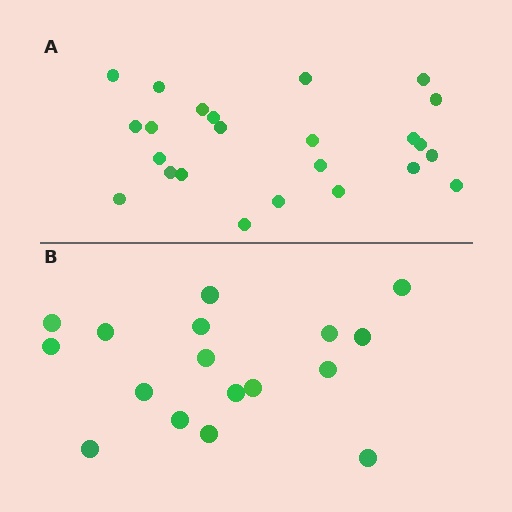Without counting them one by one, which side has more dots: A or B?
Region A (the top region) has more dots.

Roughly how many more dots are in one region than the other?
Region A has roughly 8 or so more dots than region B.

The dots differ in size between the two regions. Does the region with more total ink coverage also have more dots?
No. Region B has more total ink coverage because its dots are larger, but region A actually contains more individual dots. Total area can be misleading — the number of items is what matters here.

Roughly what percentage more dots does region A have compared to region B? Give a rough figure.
About 40% more.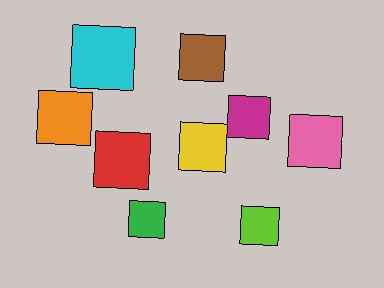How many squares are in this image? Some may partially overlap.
There are 9 squares.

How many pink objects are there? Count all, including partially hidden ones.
There is 1 pink object.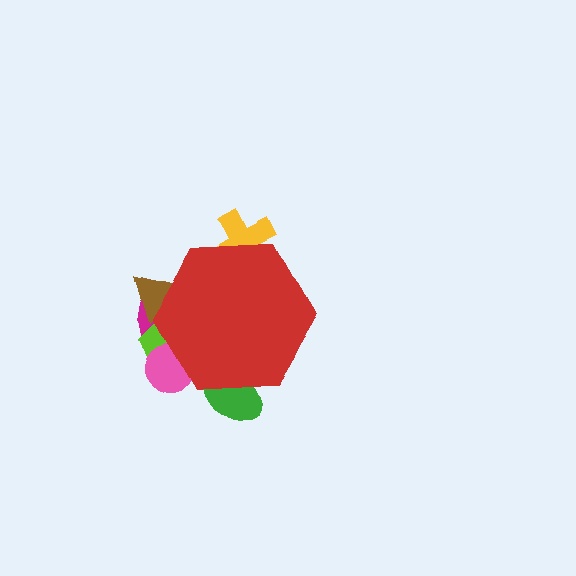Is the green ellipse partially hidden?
Yes, the green ellipse is partially hidden behind the red hexagon.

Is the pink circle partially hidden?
Yes, the pink circle is partially hidden behind the red hexagon.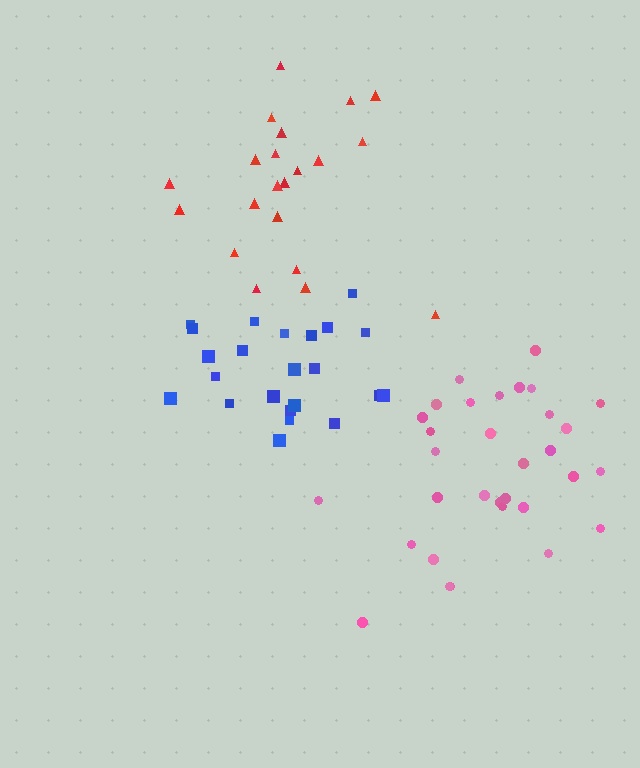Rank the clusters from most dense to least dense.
pink, blue, red.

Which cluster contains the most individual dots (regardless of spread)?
Pink (32).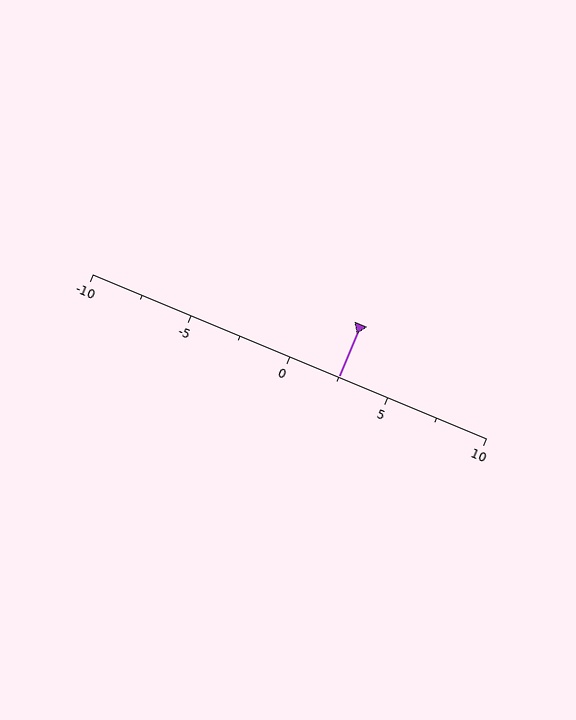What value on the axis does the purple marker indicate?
The marker indicates approximately 2.5.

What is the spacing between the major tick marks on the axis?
The major ticks are spaced 5 apart.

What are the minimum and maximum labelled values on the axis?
The axis runs from -10 to 10.